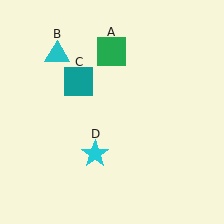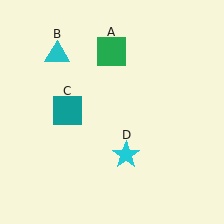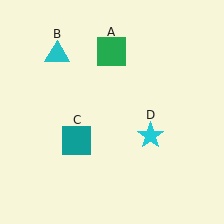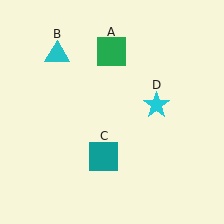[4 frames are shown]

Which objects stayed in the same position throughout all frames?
Green square (object A) and cyan triangle (object B) remained stationary.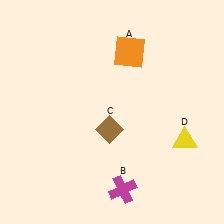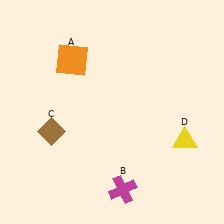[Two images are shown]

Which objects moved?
The objects that moved are: the orange square (A), the brown diamond (C).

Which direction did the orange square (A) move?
The orange square (A) moved left.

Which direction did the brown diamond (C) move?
The brown diamond (C) moved left.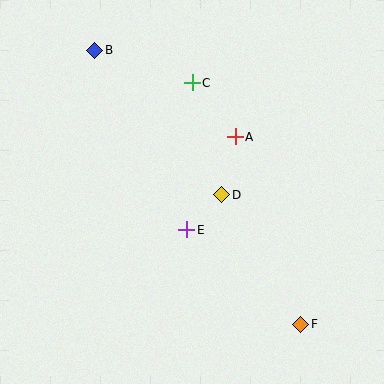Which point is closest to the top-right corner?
Point A is closest to the top-right corner.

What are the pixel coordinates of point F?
Point F is at (301, 324).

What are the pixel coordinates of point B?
Point B is at (95, 50).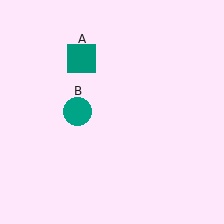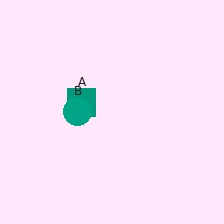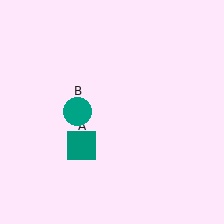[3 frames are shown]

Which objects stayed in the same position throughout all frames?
Teal circle (object B) remained stationary.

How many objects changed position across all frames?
1 object changed position: teal square (object A).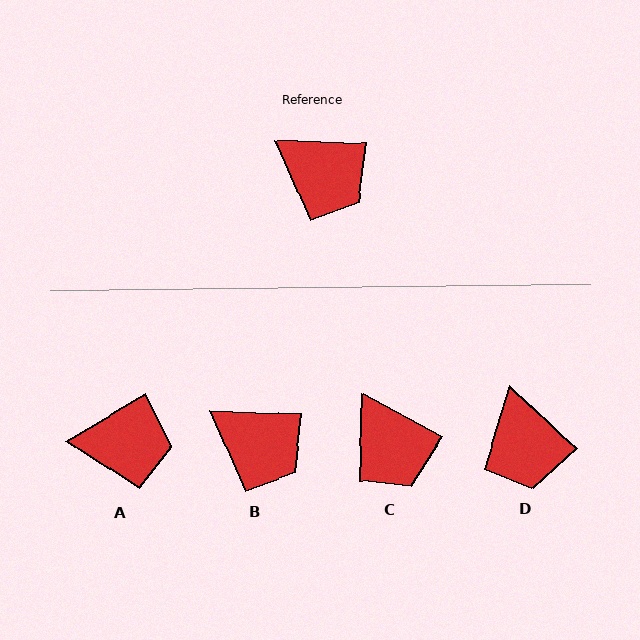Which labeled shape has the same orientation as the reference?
B.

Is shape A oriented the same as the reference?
No, it is off by about 33 degrees.